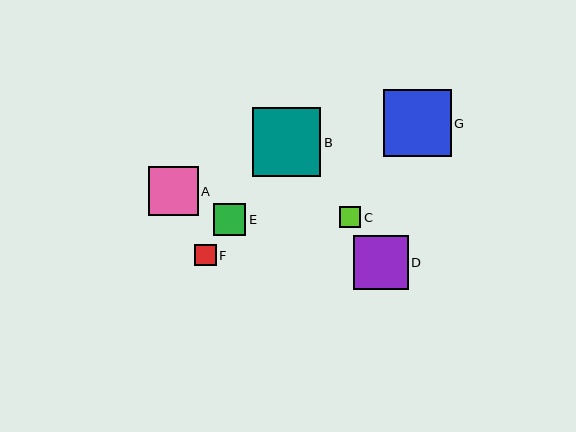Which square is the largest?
Square B is the largest with a size of approximately 69 pixels.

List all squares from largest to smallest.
From largest to smallest: B, G, D, A, E, F, C.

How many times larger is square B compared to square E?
Square B is approximately 2.1 times the size of square E.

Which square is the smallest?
Square C is the smallest with a size of approximately 21 pixels.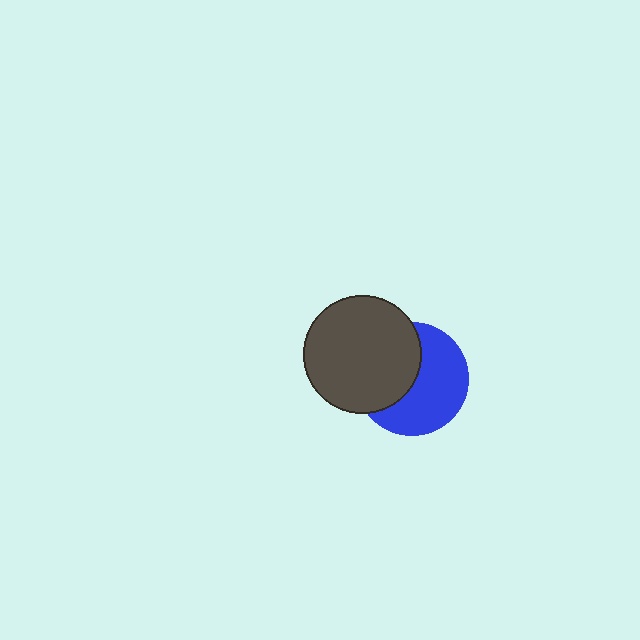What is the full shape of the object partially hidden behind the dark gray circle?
The partially hidden object is a blue circle.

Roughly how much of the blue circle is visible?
About half of it is visible (roughly 56%).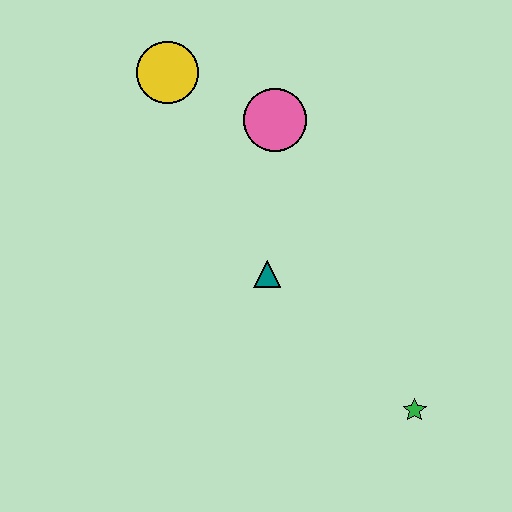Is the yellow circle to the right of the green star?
No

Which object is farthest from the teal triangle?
The yellow circle is farthest from the teal triangle.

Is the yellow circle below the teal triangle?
No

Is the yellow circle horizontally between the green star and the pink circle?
No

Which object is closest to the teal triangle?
The pink circle is closest to the teal triangle.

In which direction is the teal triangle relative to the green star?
The teal triangle is to the left of the green star.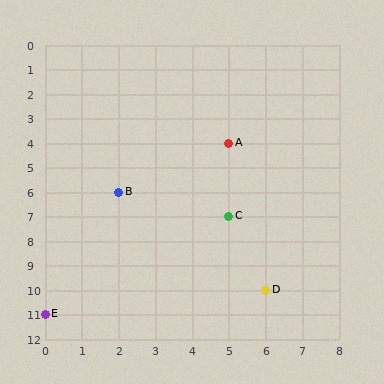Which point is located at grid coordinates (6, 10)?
Point D is at (6, 10).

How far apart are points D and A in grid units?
Points D and A are 1 column and 6 rows apart (about 6.1 grid units diagonally).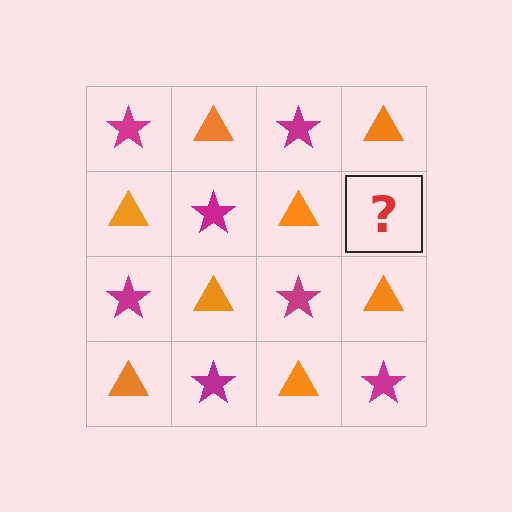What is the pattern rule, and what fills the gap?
The rule is that it alternates magenta star and orange triangle in a checkerboard pattern. The gap should be filled with a magenta star.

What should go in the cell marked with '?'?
The missing cell should contain a magenta star.